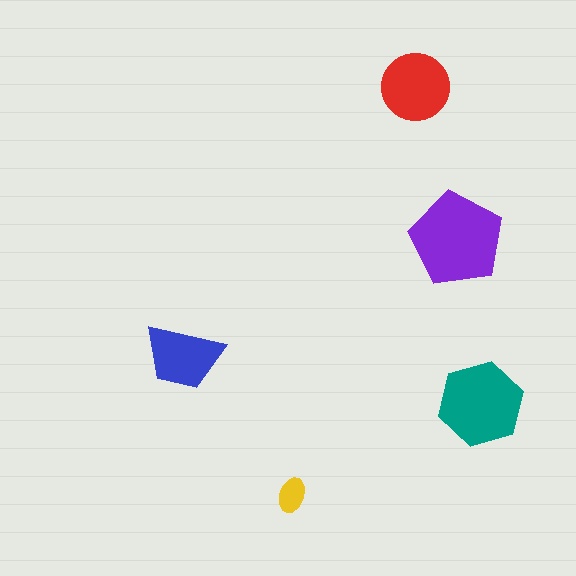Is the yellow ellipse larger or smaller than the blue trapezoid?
Smaller.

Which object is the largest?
The purple pentagon.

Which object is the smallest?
The yellow ellipse.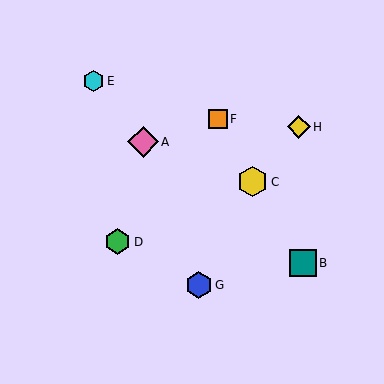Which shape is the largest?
The yellow hexagon (labeled C) is the largest.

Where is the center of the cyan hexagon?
The center of the cyan hexagon is at (94, 81).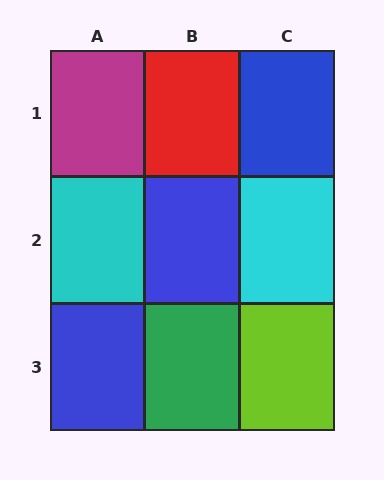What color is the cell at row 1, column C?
Blue.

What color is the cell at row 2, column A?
Cyan.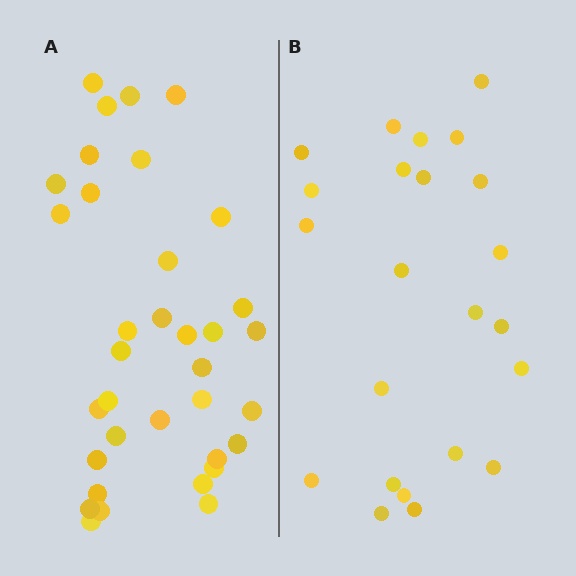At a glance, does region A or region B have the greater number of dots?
Region A (the left region) has more dots.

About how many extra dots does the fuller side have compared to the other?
Region A has roughly 12 or so more dots than region B.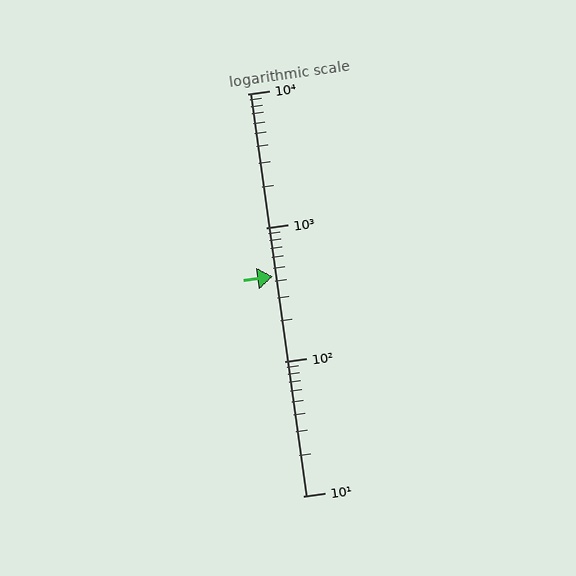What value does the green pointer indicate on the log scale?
The pointer indicates approximately 430.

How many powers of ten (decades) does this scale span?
The scale spans 3 decades, from 10 to 10000.